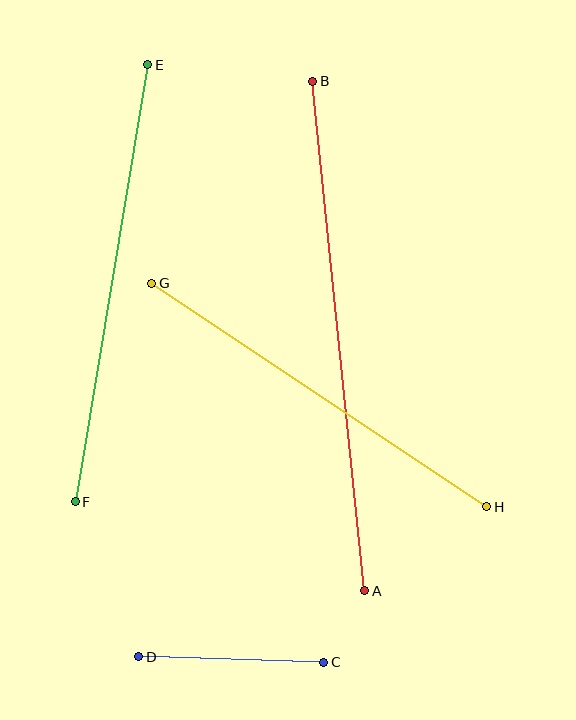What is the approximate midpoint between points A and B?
The midpoint is at approximately (339, 336) pixels.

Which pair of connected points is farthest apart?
Points A and B are farthest apart.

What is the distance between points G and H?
The distance is approximately 403 pixels.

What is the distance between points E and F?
The distance is approximately 443 pixels.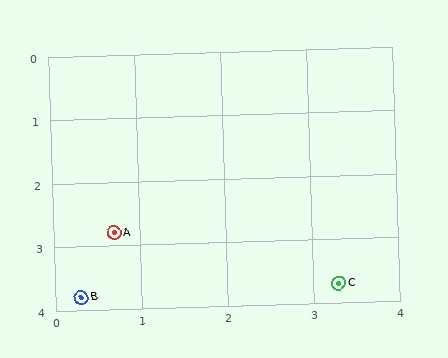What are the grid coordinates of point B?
Point B is at approximately (0.3, 3.8).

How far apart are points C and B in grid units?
Points C and B are about 3.0 grid units apart.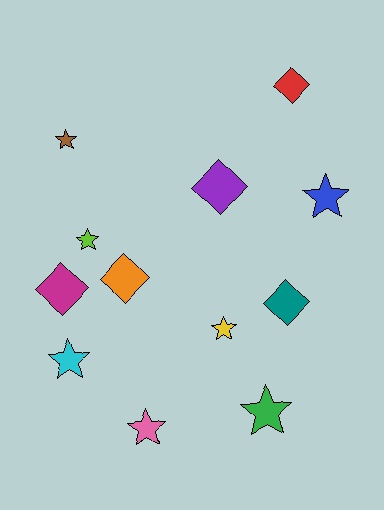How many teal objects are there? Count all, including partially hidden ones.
There is 1 teal object.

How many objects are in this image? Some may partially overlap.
There are 12 objects.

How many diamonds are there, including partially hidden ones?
There are 5 diamonds.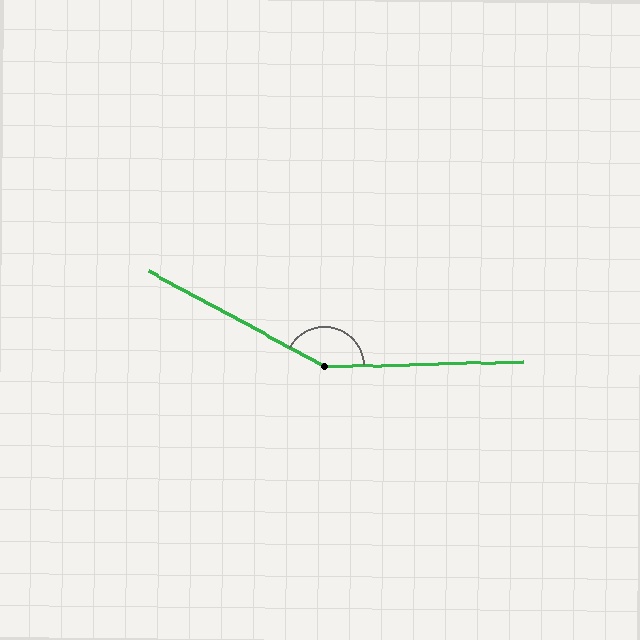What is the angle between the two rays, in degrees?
Approximately 150 degrees.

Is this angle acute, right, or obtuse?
It is obtuse.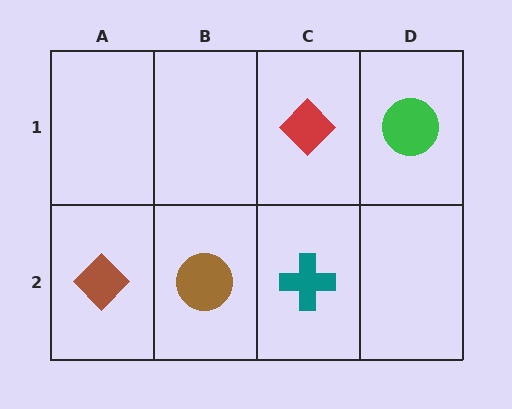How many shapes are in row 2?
3 shapes.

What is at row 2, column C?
A teal cross.